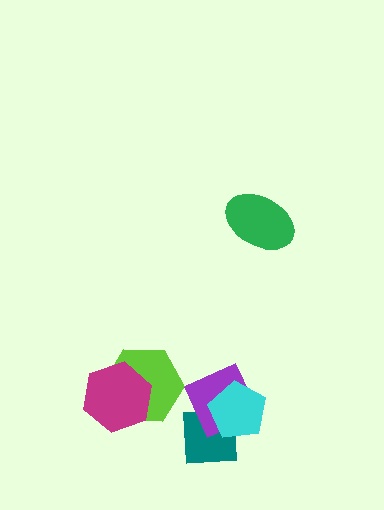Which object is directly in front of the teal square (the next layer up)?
The purple diamond is directly in front of the teal square.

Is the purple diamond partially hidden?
Yes, it is partially covered by another shape.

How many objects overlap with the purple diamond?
2 objects overlap with the purple diamond.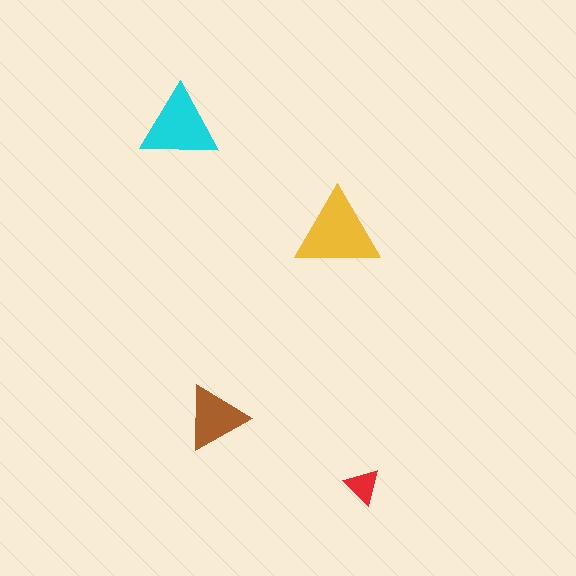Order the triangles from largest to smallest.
the yellow one, the cyan one, the brown one, the red one.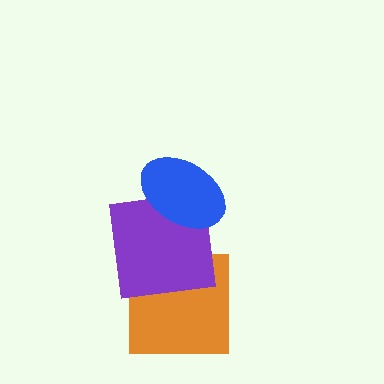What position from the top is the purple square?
The purple square is 2nd from the top.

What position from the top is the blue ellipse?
The blue ellipse is 1st from the top.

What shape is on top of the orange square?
The purple square is on top of the orange square.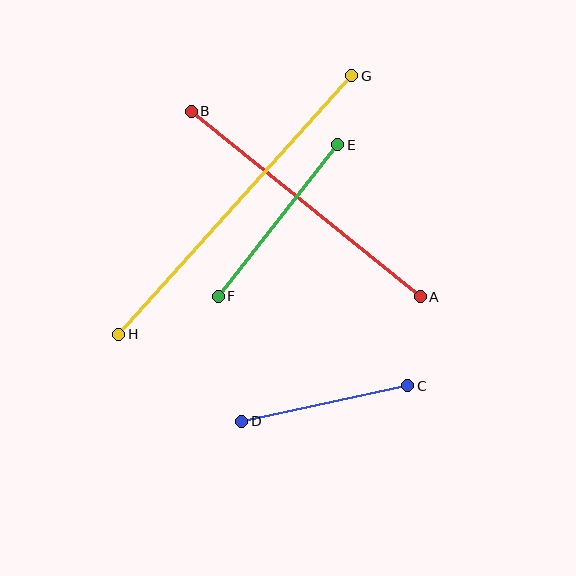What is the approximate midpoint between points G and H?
The midpoint is at approximately (235, 205) pixels.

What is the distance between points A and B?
The distance is approximately 295 pixels.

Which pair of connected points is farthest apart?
Points G and H are farthest apart.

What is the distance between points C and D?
The distance is approximately 170 pixels.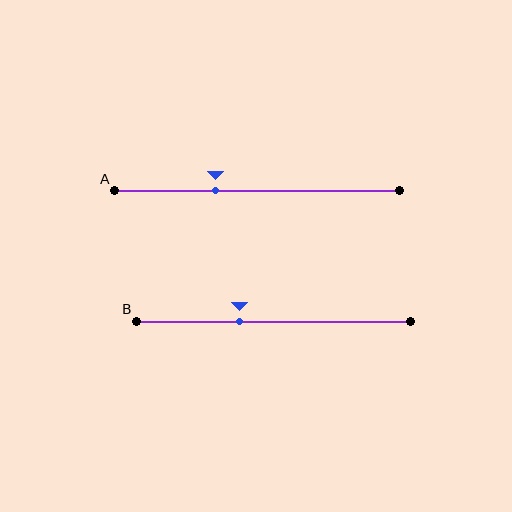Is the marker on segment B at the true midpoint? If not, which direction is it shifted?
No, the marker on segment B is shifted to the left by about 12% of the segment length.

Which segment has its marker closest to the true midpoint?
Segment B has its marker closest to the true midpoint.